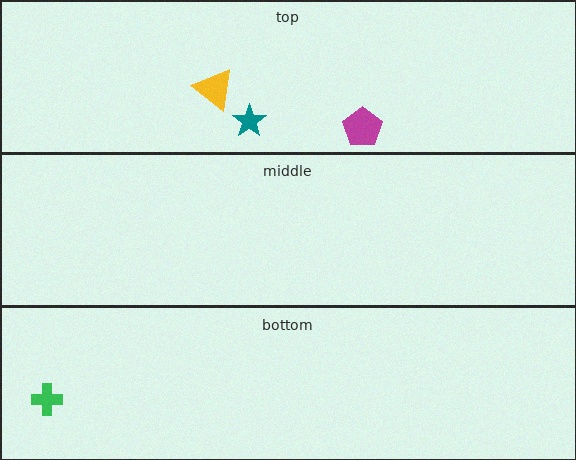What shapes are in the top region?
The yellow triangle, the teal star, the magenta pentagon.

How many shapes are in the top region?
3.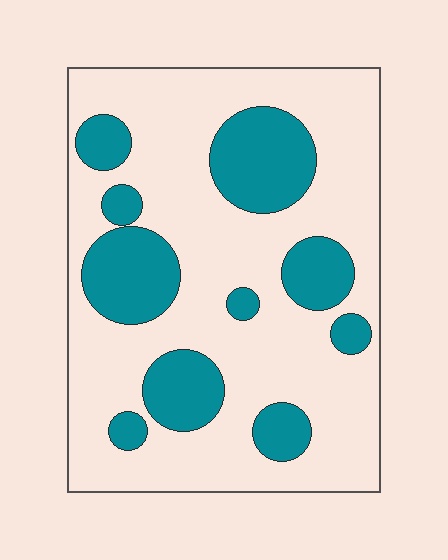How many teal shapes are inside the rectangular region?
10.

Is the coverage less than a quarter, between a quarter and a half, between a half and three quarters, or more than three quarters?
Between a quarter and a half.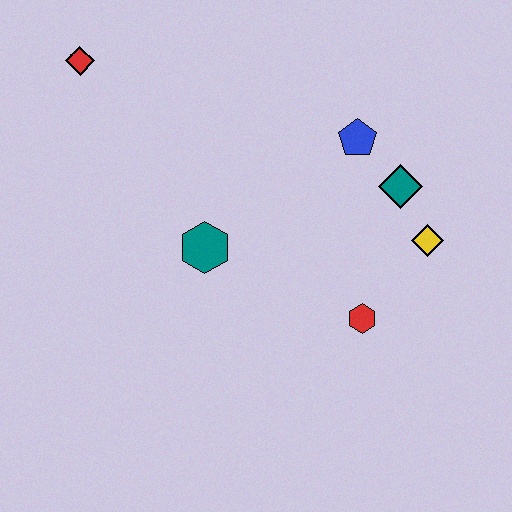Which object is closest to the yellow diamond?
The teal diamond is closest to the yellow diamond.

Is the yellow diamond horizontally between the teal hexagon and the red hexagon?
No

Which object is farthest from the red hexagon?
The red diamond is farthest from the red hexagon.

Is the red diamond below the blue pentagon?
No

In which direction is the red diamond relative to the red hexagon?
The red diamond is to the left of the red hexagon.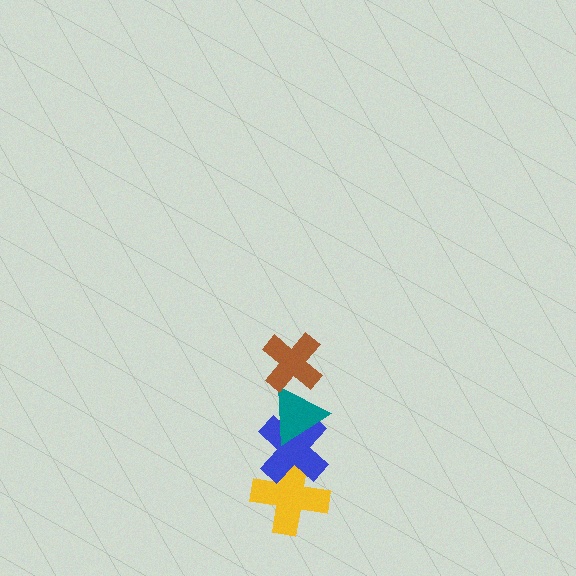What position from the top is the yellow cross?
The yellow cross is 4th from the top.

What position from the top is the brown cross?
The brown cross is 1st from the top.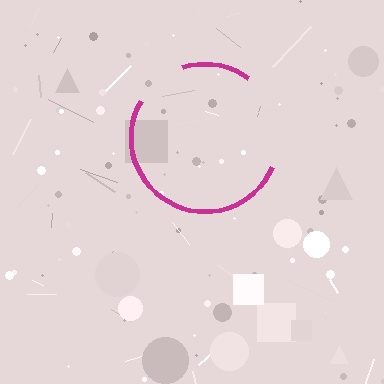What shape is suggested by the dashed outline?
The dashed outline suggests a circle.